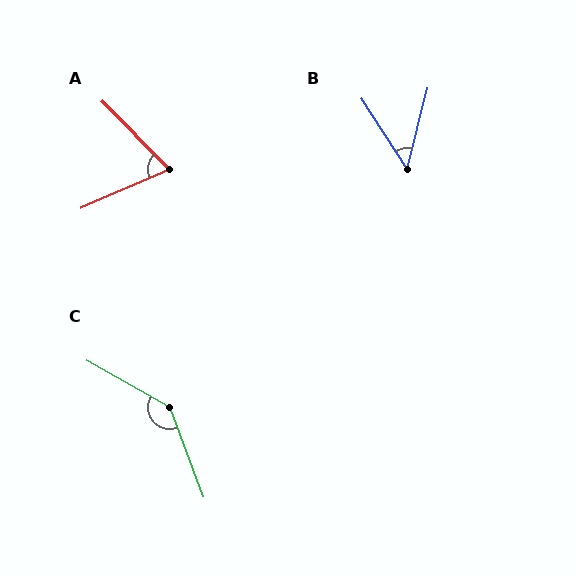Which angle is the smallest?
B, at approximately 47 degrees.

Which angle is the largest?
C, at approximately 140 degrees.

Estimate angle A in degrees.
Approximately 69 degrees.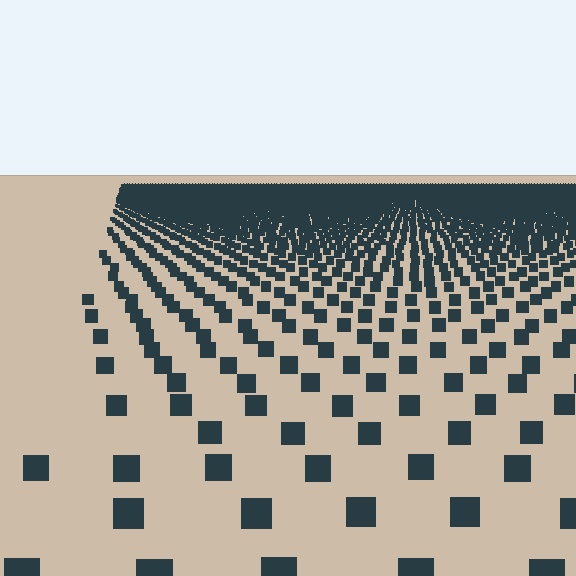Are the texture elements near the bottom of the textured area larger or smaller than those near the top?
Larger. Near the bottom, elements are closer to the viewer and appear at a bigger on-screen size.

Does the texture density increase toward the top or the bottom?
Density increases toward the top.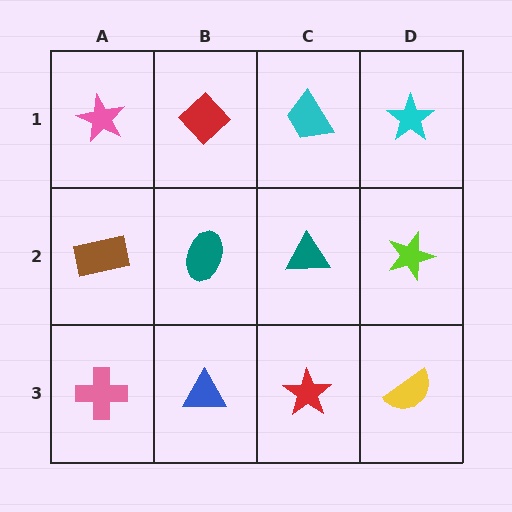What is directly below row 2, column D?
A yellow semicircle.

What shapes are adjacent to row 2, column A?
A pink star (row 1, column A), a pink cross (row 3, column A), a teal ellipse (row 2, column B).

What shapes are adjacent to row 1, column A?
A brown rectangle (row 2, column A), a red diamond (row 1, column B).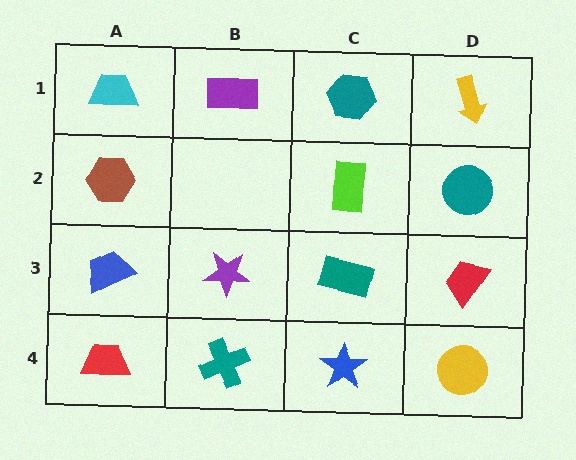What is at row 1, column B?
A purple rectangle.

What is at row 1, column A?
A cyan trapezoid.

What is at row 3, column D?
A red trapezoid.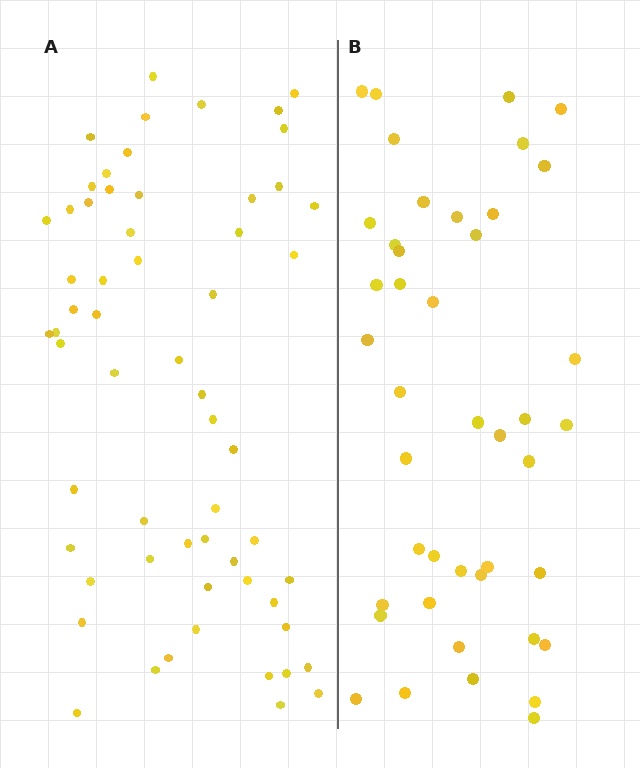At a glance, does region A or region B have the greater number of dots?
Region A (the left region) has more dots.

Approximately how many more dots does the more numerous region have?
Region A has approximately 15 more dots than region B.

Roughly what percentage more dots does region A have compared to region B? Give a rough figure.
About 40% more.